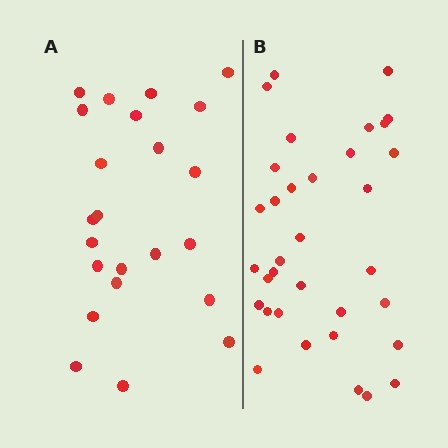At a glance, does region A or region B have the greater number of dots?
Region B (the right region) has more dots.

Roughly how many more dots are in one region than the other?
Region B has roughly 12 or so more dots than region A.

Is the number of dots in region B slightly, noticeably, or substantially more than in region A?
Region B has substantially more. The ratio is roughly 1.5 to 1.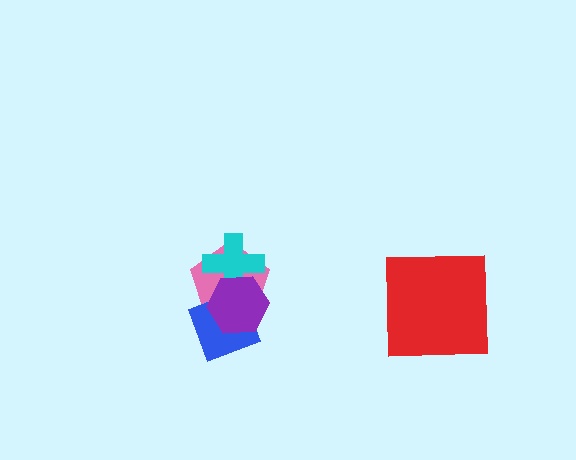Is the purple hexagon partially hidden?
No, no other shape covers it.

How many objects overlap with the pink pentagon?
3 objects overlap with the pink pentagon.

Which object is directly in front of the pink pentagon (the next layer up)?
The blue diamond is directly in front of the pink pentagon.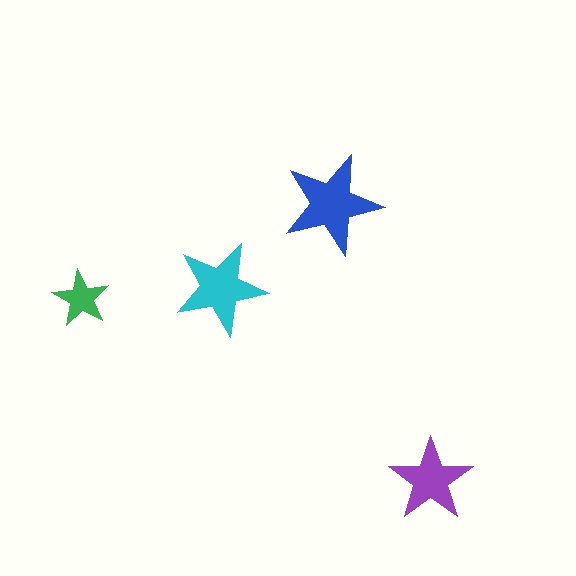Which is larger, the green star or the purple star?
The purple one.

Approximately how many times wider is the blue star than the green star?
About 2 times wider.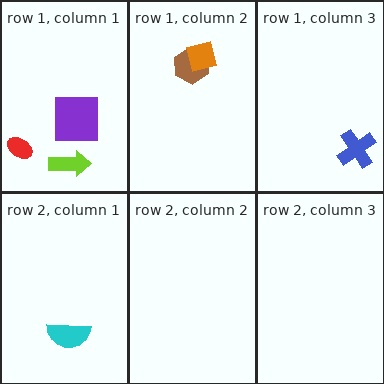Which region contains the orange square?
The row 1, column 2 region.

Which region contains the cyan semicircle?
The row 2, column 1 region.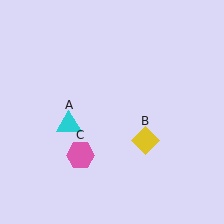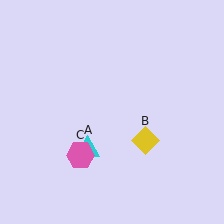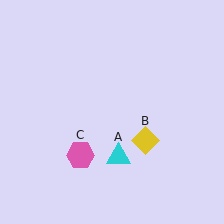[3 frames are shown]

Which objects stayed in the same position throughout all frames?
Yellow diamond (object B) and pink hexagon (object C) remained stationary.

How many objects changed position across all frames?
1 object changed position: cyan triangle (object A).